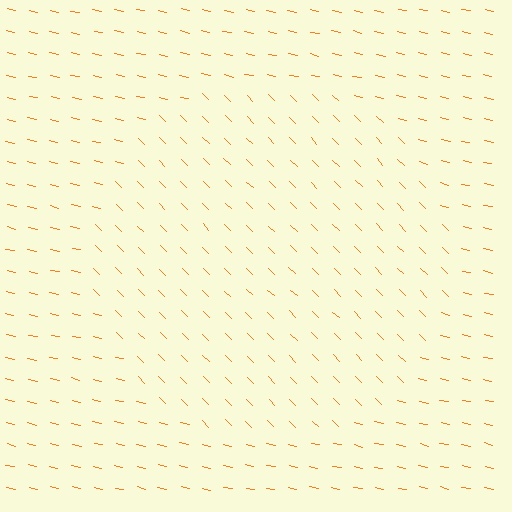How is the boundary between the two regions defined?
The boundary is defined purely by a change in line orientation (approximately 33 degrees difference). All lines are the same color and thickness.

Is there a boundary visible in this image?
Yes, there is a texture boundary formed by a change in line orientation.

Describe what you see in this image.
The image is filled with small orange line segments. A circle region in the image has lines oriented differently from the surrounding lines, creating a visible texture boundary.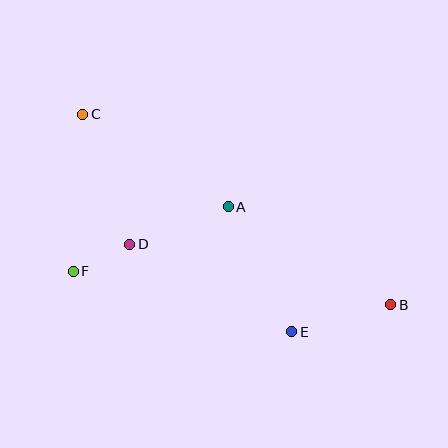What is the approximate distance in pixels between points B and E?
The distance between B and E is approximately 103 pixels.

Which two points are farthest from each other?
Points B and C are farthest from each other.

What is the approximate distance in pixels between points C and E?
The distance between C and E is approximately 302 pixels.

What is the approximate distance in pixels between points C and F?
The distance between C and F is approximately 157 pixels.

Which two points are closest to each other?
Points D and F are closest to each other.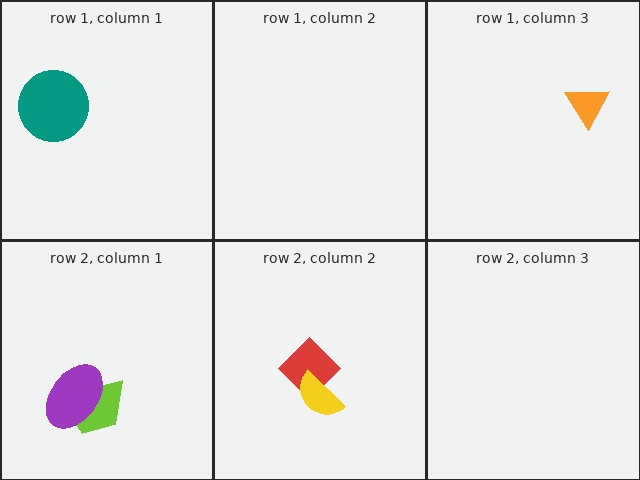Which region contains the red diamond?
The row 2, column 2 region.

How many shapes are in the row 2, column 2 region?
2.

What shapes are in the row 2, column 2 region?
The red diamond, the yellow semicircle.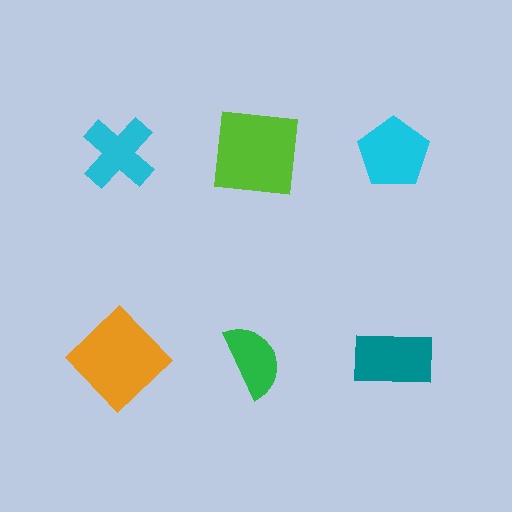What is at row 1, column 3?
A cyan pentagon.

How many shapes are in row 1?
3 shapes.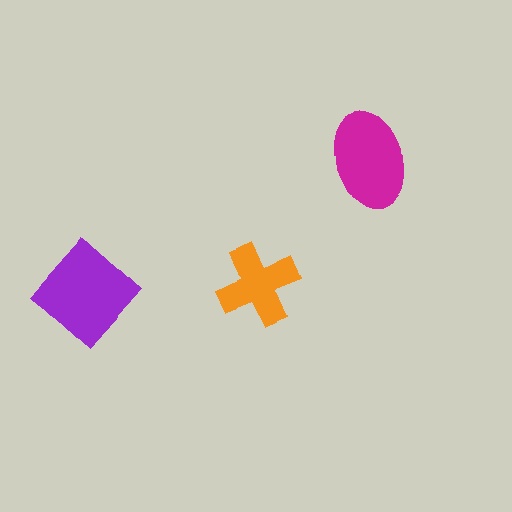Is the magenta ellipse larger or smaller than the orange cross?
Larger.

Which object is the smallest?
The orange cross.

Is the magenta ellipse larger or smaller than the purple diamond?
Smaller.